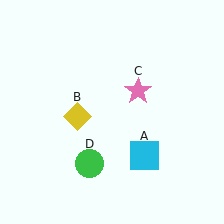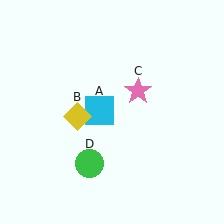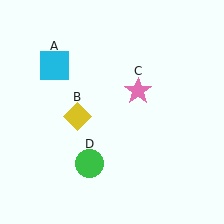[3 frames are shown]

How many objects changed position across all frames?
1 object changed position: cyan square (object A).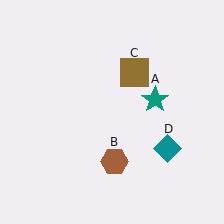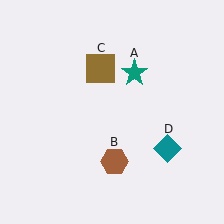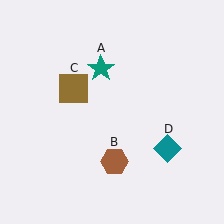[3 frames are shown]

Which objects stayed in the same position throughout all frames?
Brown hexagon (object B) and teal diamond (object D) remained stationary.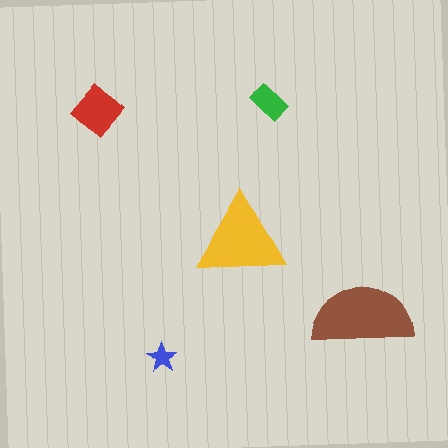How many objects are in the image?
There are 5 objects in the image.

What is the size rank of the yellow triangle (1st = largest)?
2nd.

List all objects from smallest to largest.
The blue star, the green rectangle, the red diamond, the yellow triangle, the brown semicircle.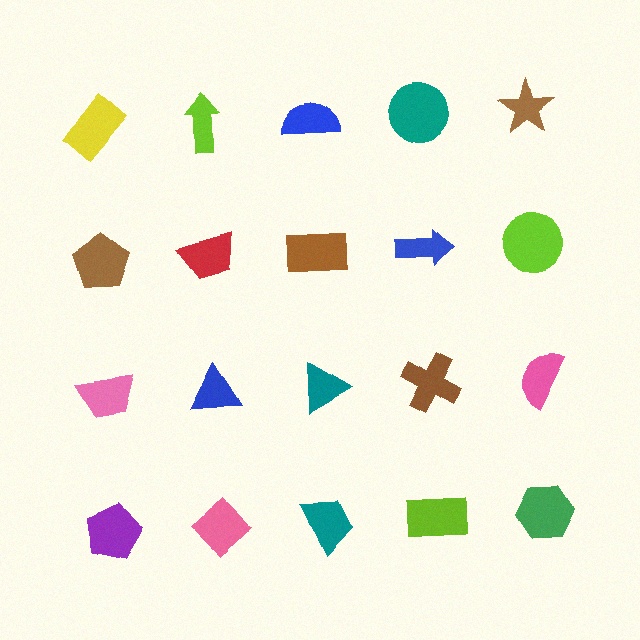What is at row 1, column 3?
A blue semicircle.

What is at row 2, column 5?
A lime circle.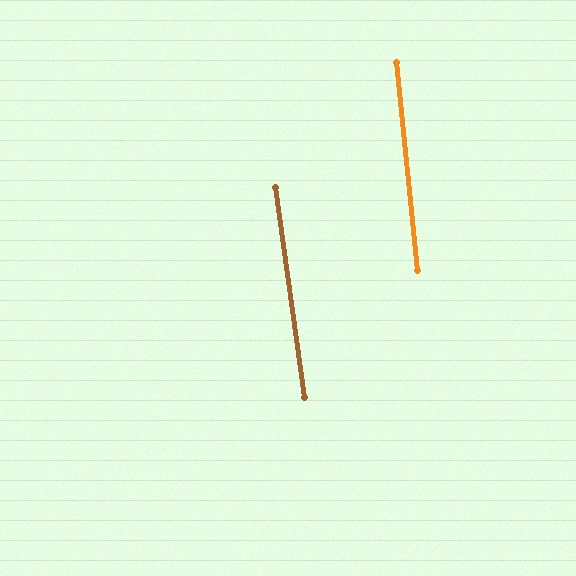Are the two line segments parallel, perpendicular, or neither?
Parallel — their directions differ by only 1.9°.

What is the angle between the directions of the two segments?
Approximately 2 degrees.